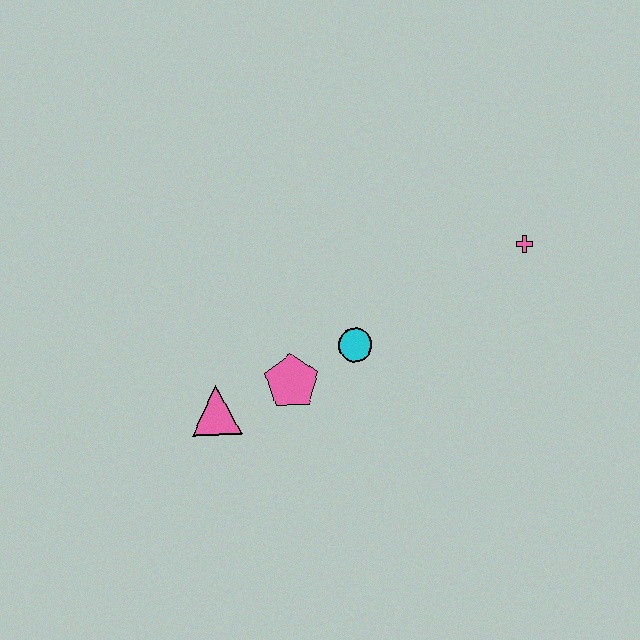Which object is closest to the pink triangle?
The pink pentagon is closest to the pink triangle.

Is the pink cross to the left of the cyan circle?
No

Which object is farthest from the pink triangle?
The pink cross is farthest from the pink triangle.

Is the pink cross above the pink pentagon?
Yes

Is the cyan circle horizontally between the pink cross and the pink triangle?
Yes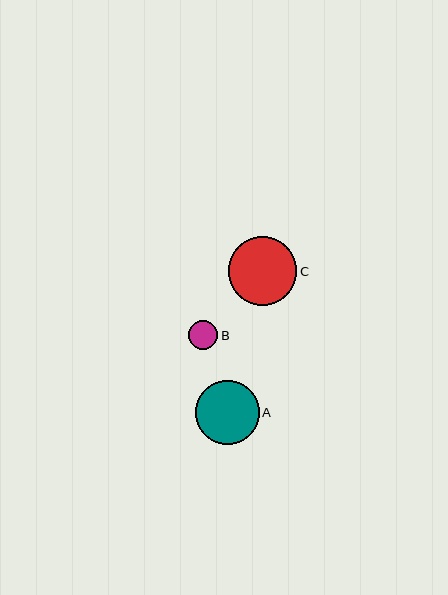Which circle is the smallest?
Circle B is the smallest with a size of approximately 29 pixels.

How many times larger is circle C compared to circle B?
Circle C is approximately 2.4 times the size of circle B.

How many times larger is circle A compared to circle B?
Circle A is approximately 2.2 times the size of circle B.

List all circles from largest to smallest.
From largest to smallest: C, A, B.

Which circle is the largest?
Circle C is the largest with a size of approximately 69 pixels.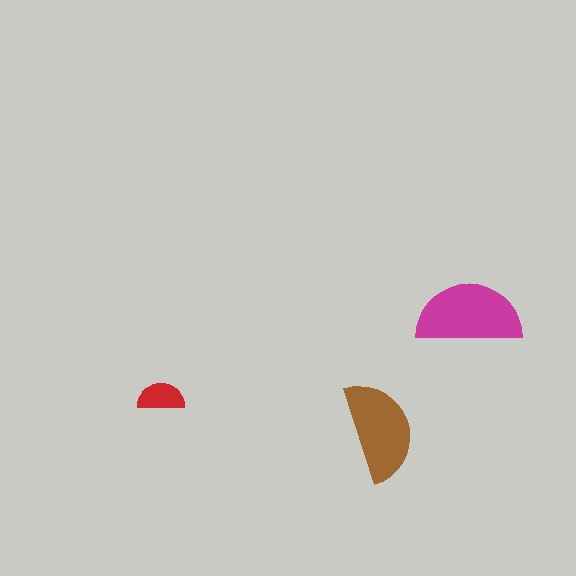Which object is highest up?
The magenta semicircle is topmost.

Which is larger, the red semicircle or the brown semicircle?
The brown one.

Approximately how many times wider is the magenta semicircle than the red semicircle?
About 2 times wider.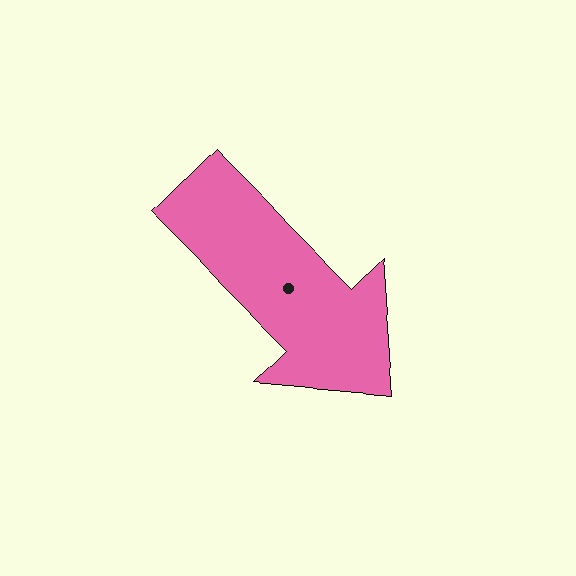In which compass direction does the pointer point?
Southeast.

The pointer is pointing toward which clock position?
Roughly 5 o'clock.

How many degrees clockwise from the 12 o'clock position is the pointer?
Approximately 135 degrees.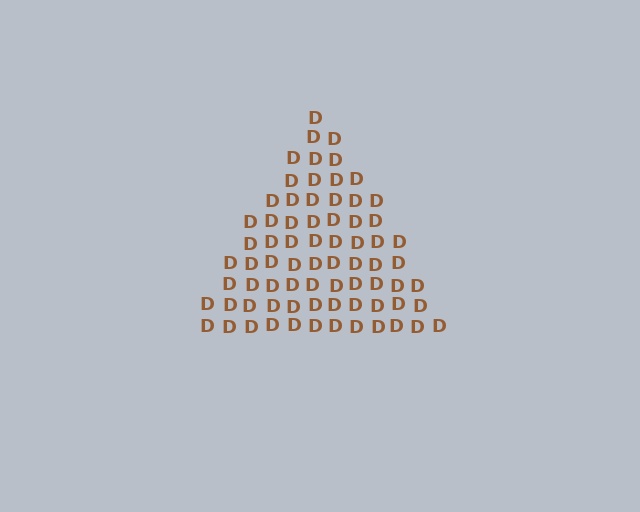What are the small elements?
The small elements are letter D's.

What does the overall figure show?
The overall figure shows a triangle.